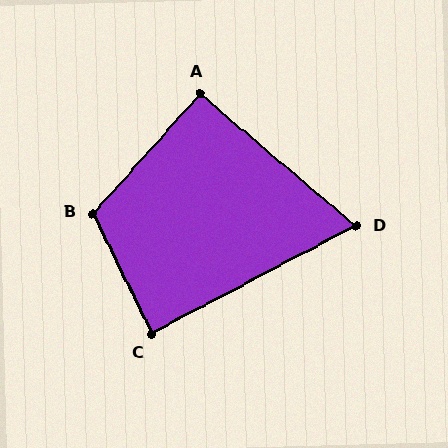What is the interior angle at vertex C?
Approximately 88 degrees (approximately right).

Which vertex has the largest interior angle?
B, at approximately 112 degrees.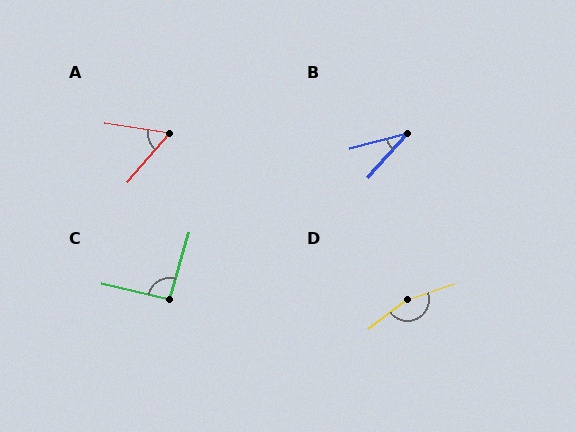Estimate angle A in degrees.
Approximately 58 degrees.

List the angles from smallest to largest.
B (34°), A (58°), C (94°), D (160°).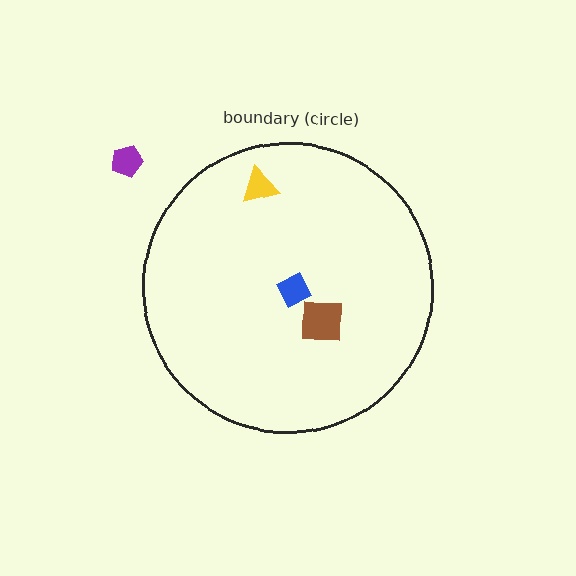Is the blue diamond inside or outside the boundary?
Inside.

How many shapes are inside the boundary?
3 inside, 1 outside.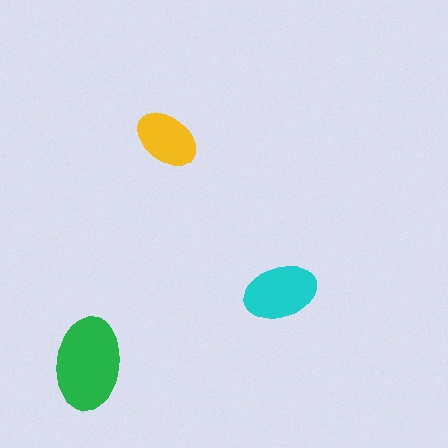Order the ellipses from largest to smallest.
the green one, the cyan one, the yellow one.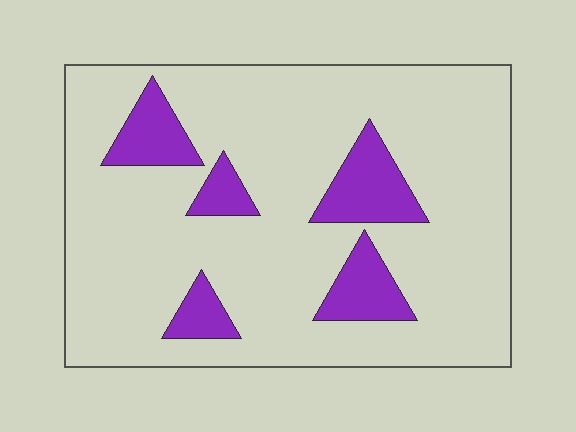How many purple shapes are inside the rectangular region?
5.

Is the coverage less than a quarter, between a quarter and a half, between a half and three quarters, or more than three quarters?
Less than a quarter.